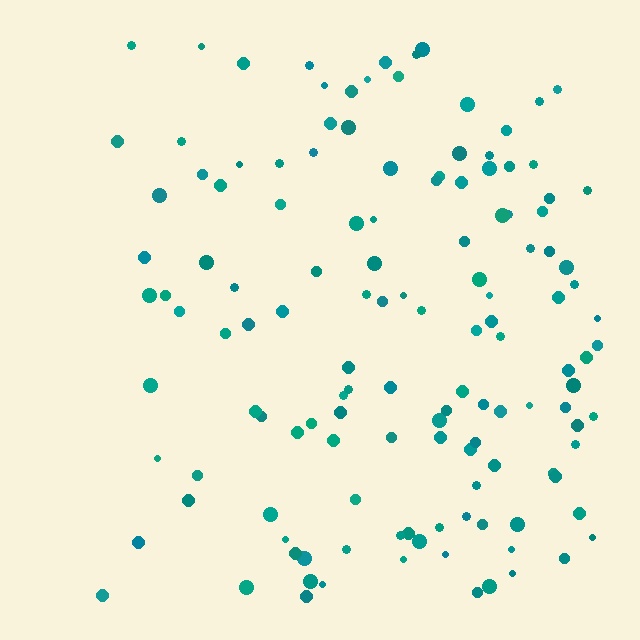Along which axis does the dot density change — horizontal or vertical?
Horizontal.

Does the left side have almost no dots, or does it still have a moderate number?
Still a moderate number, just noticeably fewer than the right.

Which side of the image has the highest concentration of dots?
The right.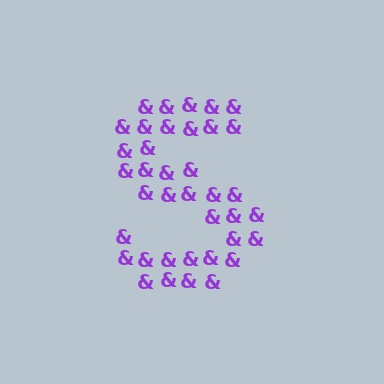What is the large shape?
The large shape is the letter S.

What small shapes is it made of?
It is made of small ampersands.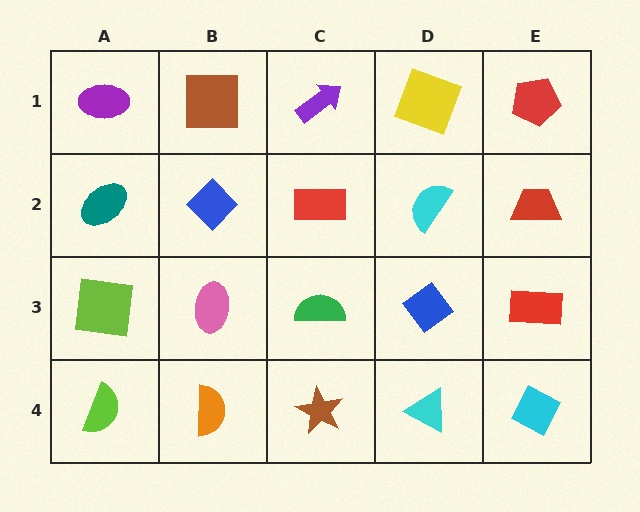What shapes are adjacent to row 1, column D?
A cyan semicircle (row 2, column D), a purple arrow (row 1, column C), a red pentagon (row 1, column E).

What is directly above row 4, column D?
A blue diamond.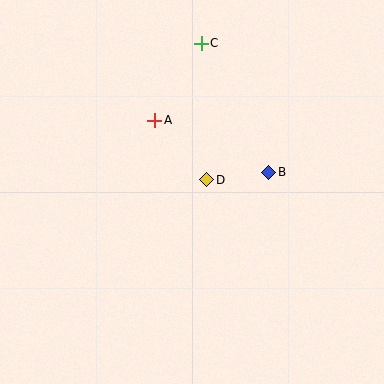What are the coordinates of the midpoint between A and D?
The midpoint between A and D is at (181, 150).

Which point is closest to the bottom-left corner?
Point D is closest to the bottom-left corner.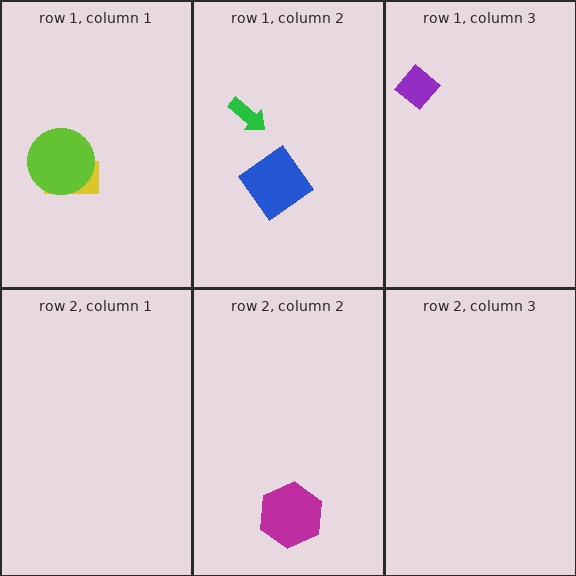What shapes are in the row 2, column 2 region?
The magenta hexagon.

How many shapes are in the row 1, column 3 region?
1.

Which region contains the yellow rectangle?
The row 1, column 1 region.